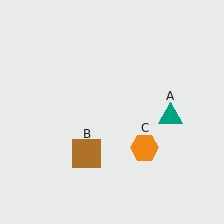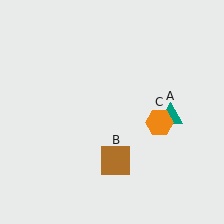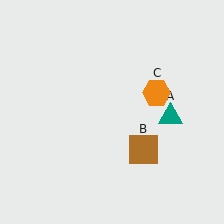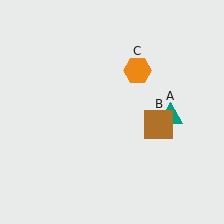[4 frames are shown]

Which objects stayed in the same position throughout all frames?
Teal triangle (object A) remained stationary.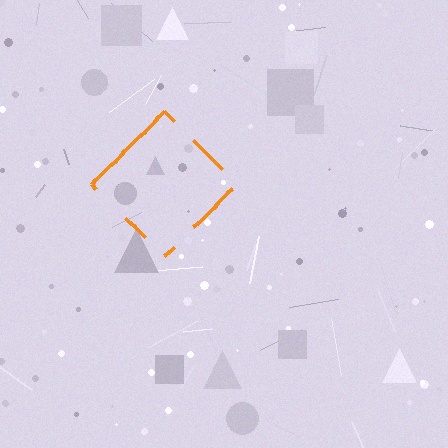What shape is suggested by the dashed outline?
The dashed outline suggests a diamond.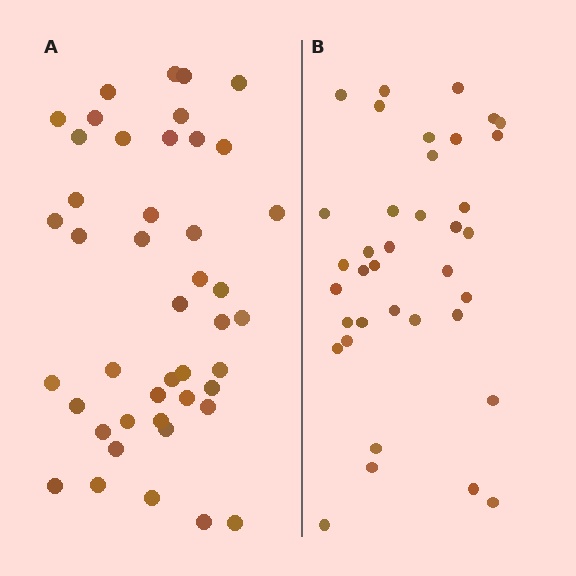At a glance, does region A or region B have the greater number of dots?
Region A (the left region) has more dots.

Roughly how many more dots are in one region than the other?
Region A has roughly 8 or so more dots than region B.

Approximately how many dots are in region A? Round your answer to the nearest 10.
About 40 dots. (The exact count is 44, which rounds to 40.)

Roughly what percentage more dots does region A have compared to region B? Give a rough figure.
About 20% more.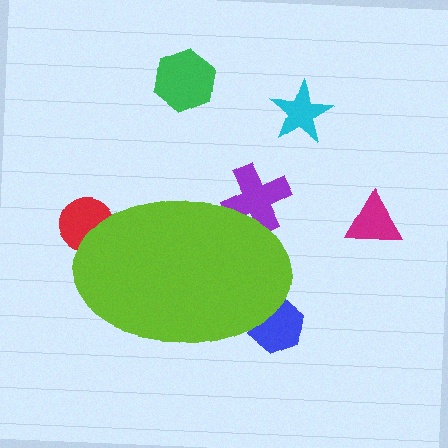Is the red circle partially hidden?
Yes, the red circle is partially hidden behind the lime ellipse.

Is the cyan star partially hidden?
No, the cyan star is fully visible.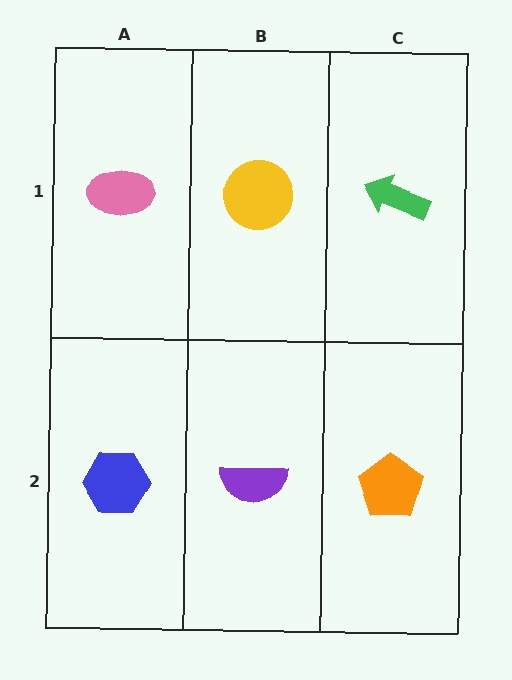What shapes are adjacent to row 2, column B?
A yellow circle (row 1, column B), a blue hexagon (row 2, column A), an orange pentagon (row 2, column C).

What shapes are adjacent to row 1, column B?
A purple semicircle (row 2, column B), a pink ellipse (row 1, column A), a green arrow (row 1, column C).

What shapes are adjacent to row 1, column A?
A blue hexagon (row 2, column A), a yellow circle (row 1, column B).